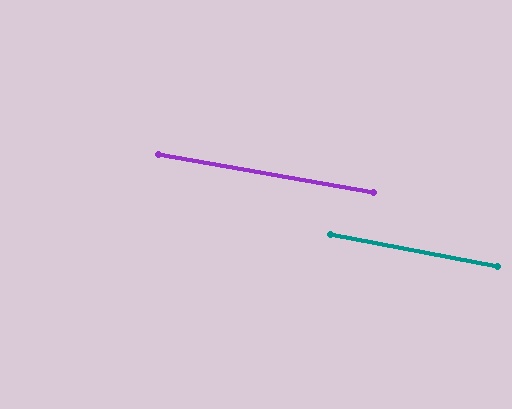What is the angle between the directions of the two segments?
Approximately 1 degree.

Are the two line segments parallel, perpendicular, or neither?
Parallel — their directions differ by only 1.0°.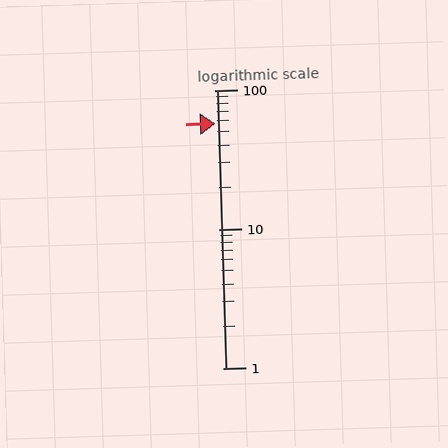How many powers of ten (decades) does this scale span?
The scale spans 2 decades, from 1 to 100.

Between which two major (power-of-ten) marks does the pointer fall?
The pointer is between 10 and 100.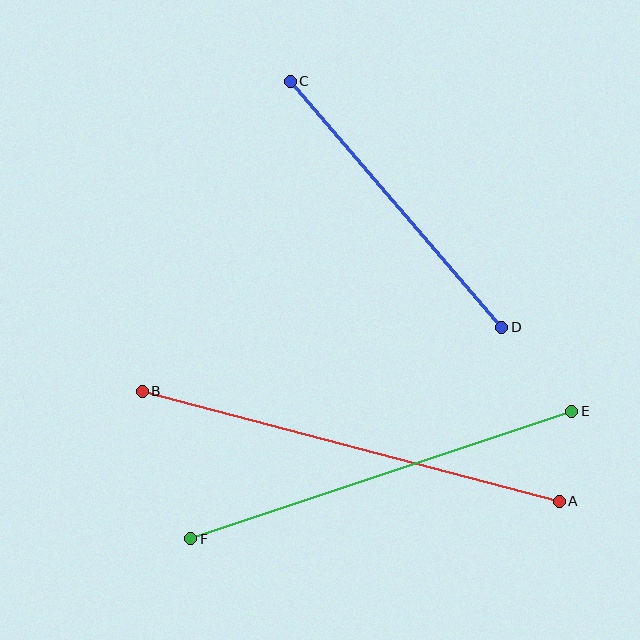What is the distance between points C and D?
The distance is approximately 325 pixels.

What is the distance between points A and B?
The distance is approximately 431 pixels.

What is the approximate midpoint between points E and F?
The midpoint is at approximately (381, 475) pixels.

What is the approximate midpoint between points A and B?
The midpoint is at approximately (351, 446) pixels.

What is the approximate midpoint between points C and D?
The midpoint is at approximately (396, 204) pixels.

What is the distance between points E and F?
The distance is approximately 402 pixels.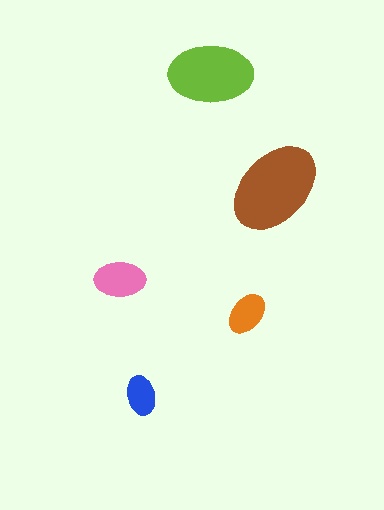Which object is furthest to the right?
The brown ellipse is rightmost.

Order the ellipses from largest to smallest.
the brown one, the lime one, the pink one, the orange one, the blue one.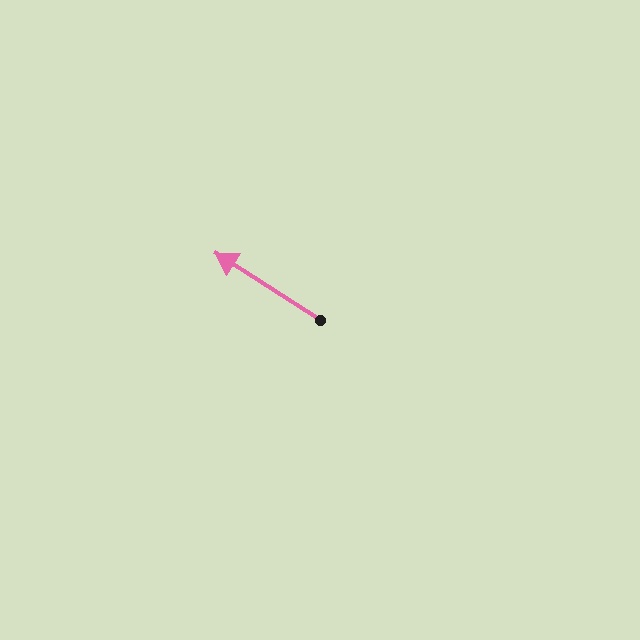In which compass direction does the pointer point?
Northwest.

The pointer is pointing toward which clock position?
Roughly 10 o'clock.